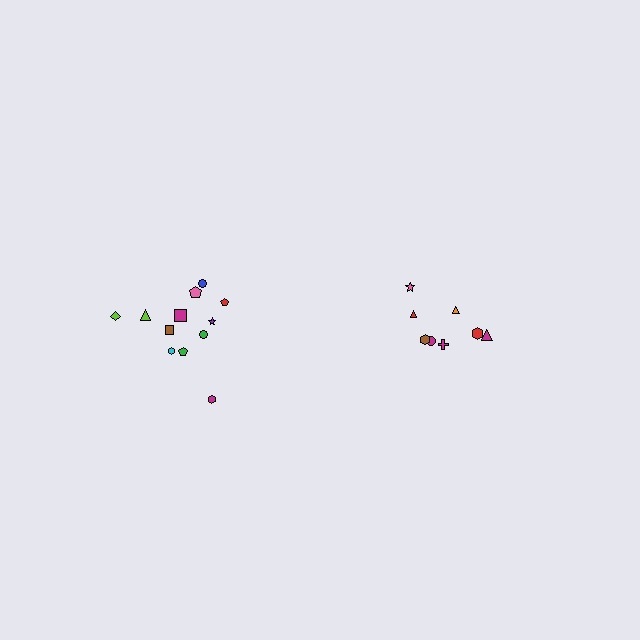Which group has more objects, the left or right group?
The left group.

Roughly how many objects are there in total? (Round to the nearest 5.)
Roughly 20 objects in total.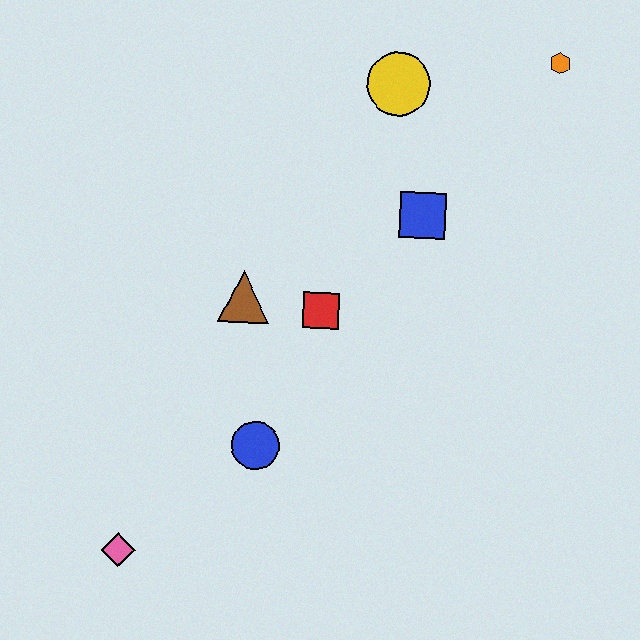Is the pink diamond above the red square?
No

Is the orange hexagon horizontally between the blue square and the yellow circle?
No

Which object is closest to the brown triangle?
The red square is closest to the brown triangle.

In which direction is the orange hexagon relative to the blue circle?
The orange hexagon is above the blue circle.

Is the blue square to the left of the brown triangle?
No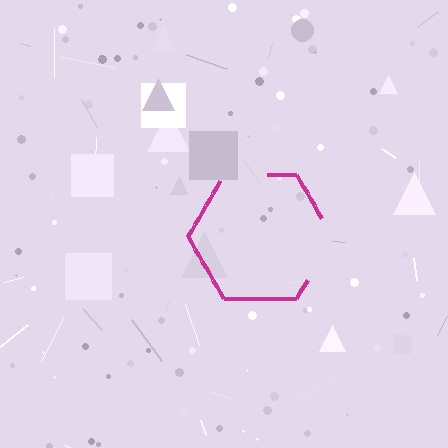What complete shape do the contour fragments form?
The contour fragments form a hexagon.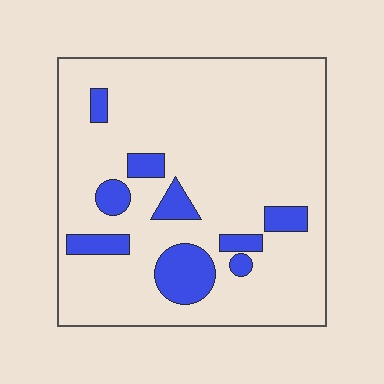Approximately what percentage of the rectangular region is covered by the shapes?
Approximately 15%.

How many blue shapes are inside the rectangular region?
9.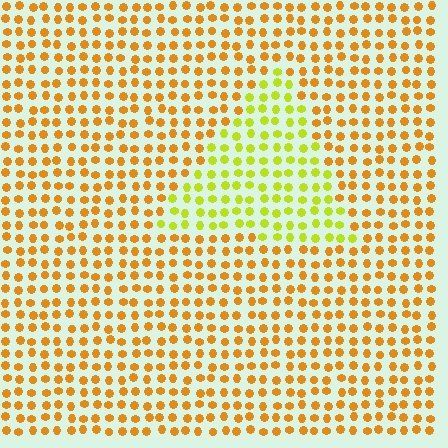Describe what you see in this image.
The image is filled with small orange elements in a uniform arrangement. A triangle-shaped region is visible where the elements are tinted to a slightly different hue, forming a subtle color boundary.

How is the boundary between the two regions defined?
The boundary is defined purely by a slight shift in hue (about 38 degrees). Spacing, size, and orientation are identical on both sides.